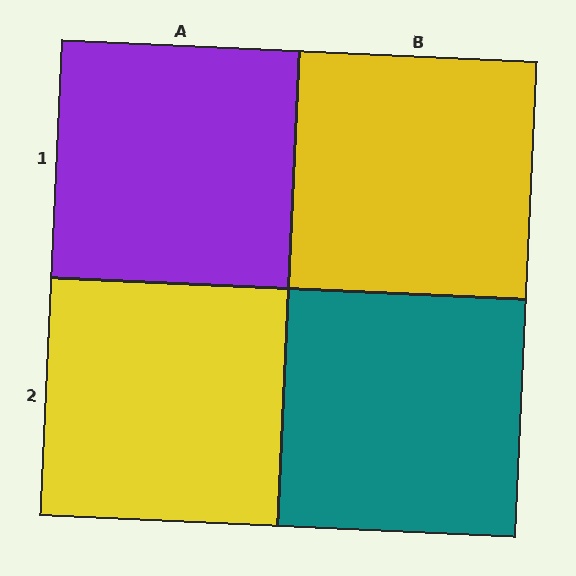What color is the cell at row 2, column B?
Teal.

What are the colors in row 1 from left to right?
Purple, yellow.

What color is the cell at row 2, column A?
Yellow.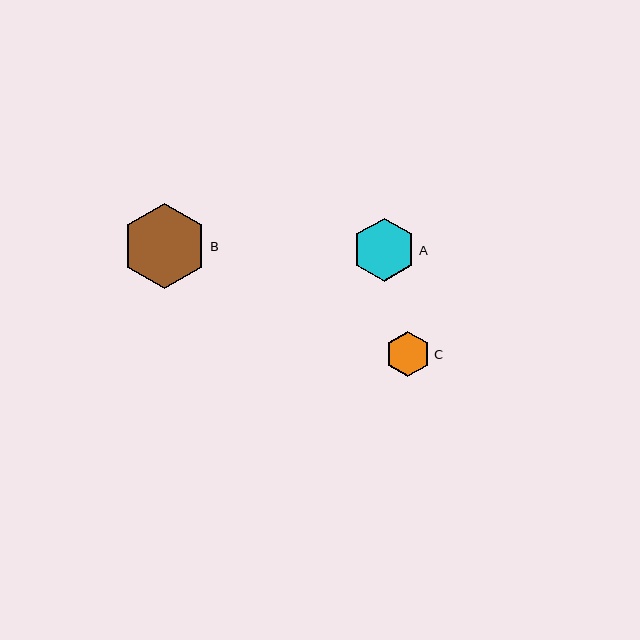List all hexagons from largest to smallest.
From largest to smallest: B, A, C.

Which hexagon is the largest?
Hexagon B is the largest with a size of approximately 85 pixels.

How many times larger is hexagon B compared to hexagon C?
Hexagon B is approximately 1.9 times the size of hexagon C.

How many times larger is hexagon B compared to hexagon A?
Hexagon B is approximately 1.3 times the size of hexagon A.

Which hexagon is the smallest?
Hexagon C is the smallest with a size of approximately 45 pixels.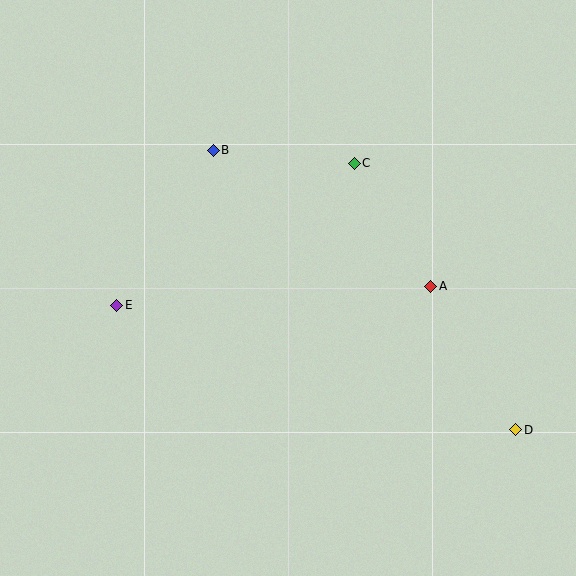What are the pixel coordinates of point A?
Point A is at (431, 286).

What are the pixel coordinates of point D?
Point D is at (516, 430).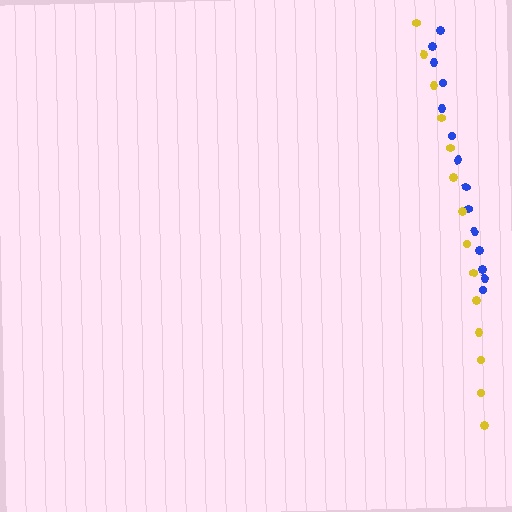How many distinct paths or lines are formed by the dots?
There are 2 distinct paths.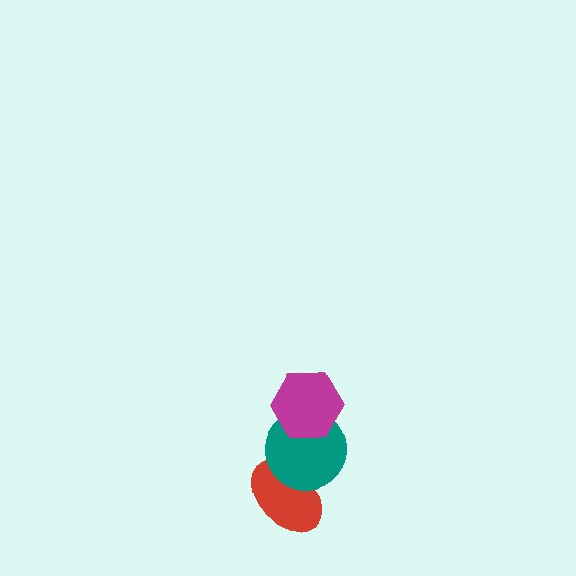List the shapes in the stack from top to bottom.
From top to bottom: the magenta hexagon, the teal circle, the red ellipse.